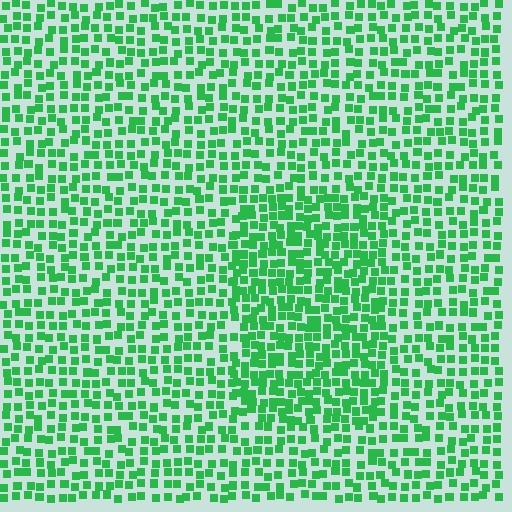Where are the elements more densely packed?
The elements are more densely packed inside the rectangle boundary.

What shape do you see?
I see a rectangle.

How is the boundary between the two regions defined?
The boundary is defined by a change in element density (approximately 1.5x ratio). All elements are the same color, size, and shape.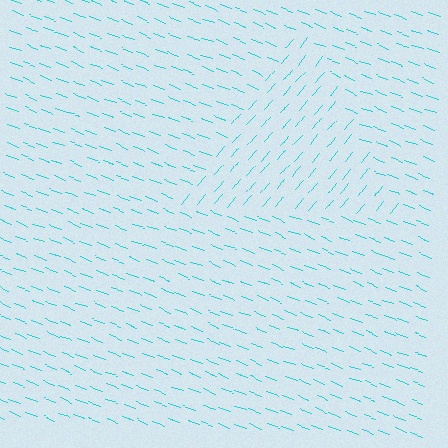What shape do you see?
I see a triangle.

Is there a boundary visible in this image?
Yes, there is a texture boundary formed by a change in line orientation.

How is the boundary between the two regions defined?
The boundary is defined purely by a change in line orientation (approximately 70 degrees difference). All lines are the same color and thickness.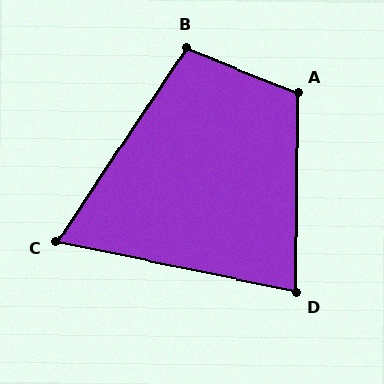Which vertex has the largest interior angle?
A, at approximately 112 degrees.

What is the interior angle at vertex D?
Approximately 79 degrees (acute).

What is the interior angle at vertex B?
Approximately 101 degrees (obtuse).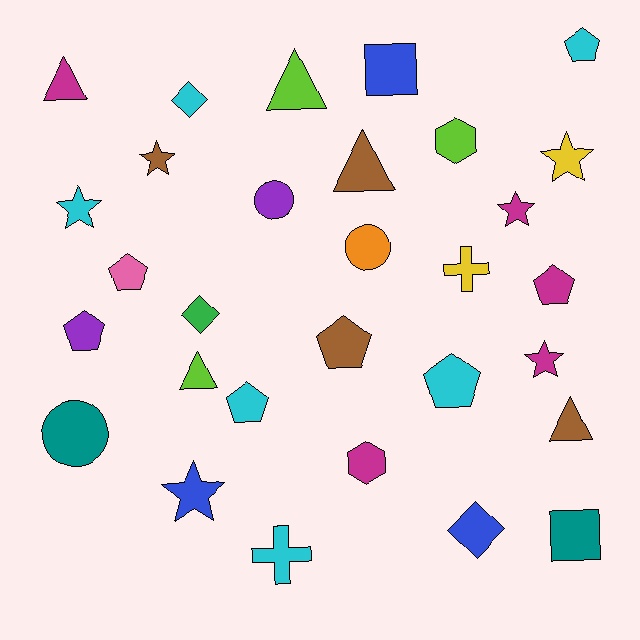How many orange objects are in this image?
There is 1 orange object.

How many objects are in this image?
There are 30 objects.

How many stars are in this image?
There are 6 stars.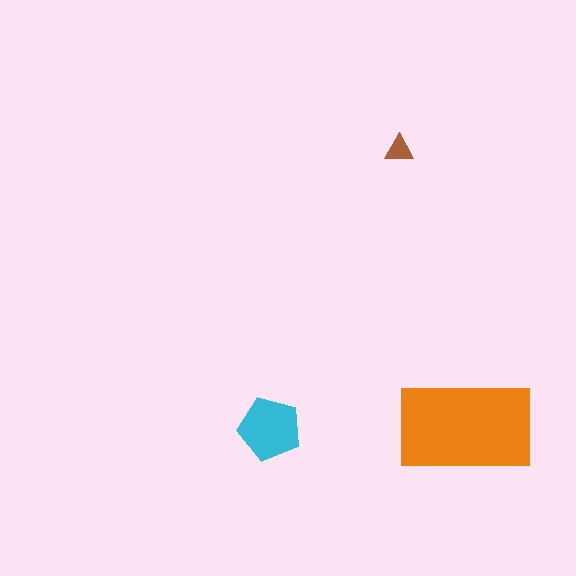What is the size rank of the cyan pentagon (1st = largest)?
2nd.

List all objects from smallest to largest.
The brown triangle, the cyan pentagon, the orange rectangle.